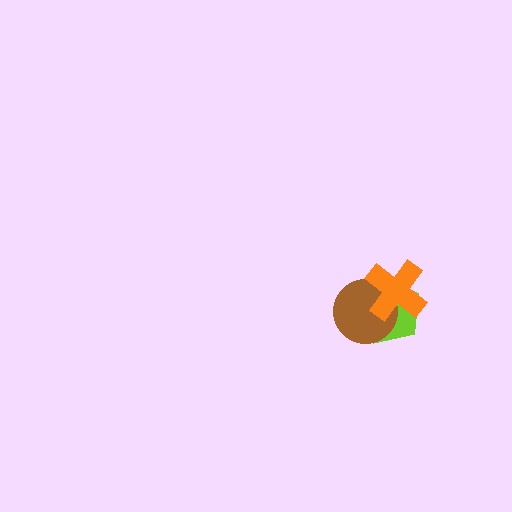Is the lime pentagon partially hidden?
Yes, it is partially covered by another shape.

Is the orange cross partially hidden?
No, no other shape covers it.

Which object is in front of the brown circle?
The orange cross is in front of the brown circle.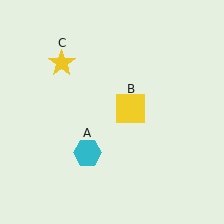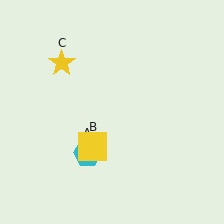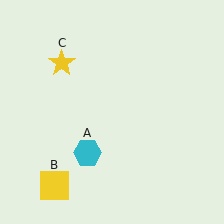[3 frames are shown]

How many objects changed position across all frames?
1 object changed position: yellow square (object B).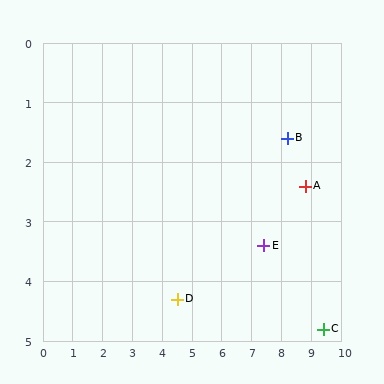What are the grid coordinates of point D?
Point D is at approximately (4.5, 4.3).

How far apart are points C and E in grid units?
Points C and E are about 2.4 grid units apart.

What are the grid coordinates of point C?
Point C is at approximately (9.4, 4.8).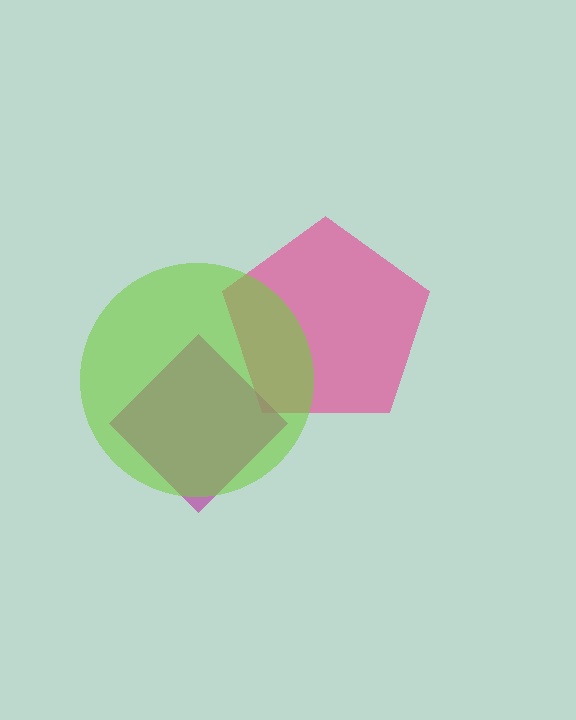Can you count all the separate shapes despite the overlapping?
Yes, there are 3 separate shapes.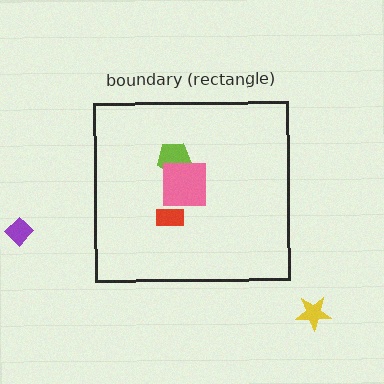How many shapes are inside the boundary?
3 inside, 2 outside.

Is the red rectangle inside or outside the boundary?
Inside.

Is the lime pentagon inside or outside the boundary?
Inside.